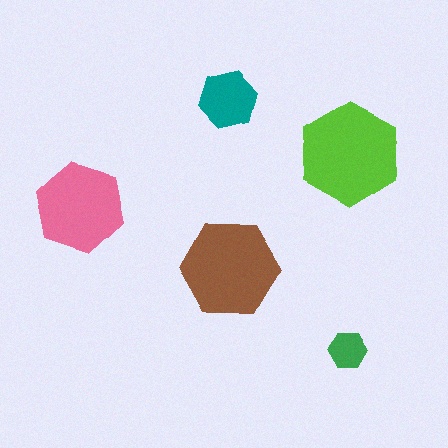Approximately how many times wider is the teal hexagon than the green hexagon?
About 1.5 times wider.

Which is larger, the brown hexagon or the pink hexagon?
The brown one.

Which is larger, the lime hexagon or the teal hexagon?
The lime one.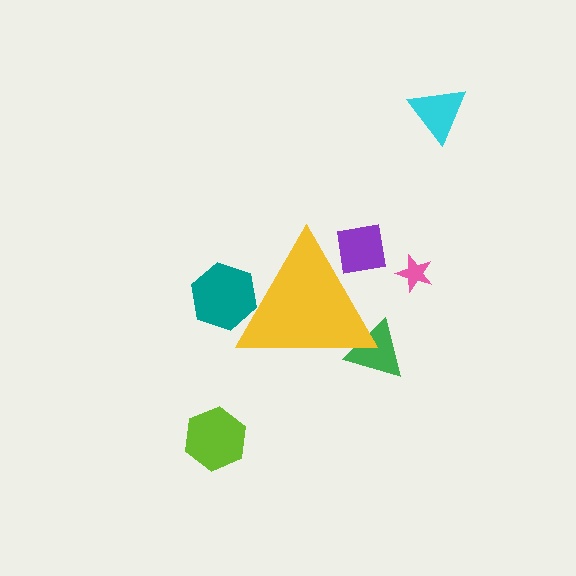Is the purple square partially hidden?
Yes, the purple square is partially hidden behind the yellow triangle.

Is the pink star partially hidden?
No, the pink star is fully visible.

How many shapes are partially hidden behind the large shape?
3 shapes are partially hidden.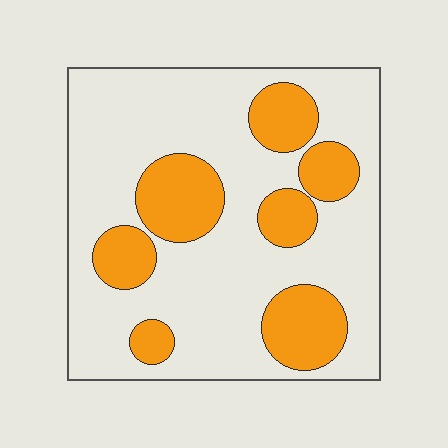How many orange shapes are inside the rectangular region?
7.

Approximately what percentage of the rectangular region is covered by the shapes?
Approximately 25%.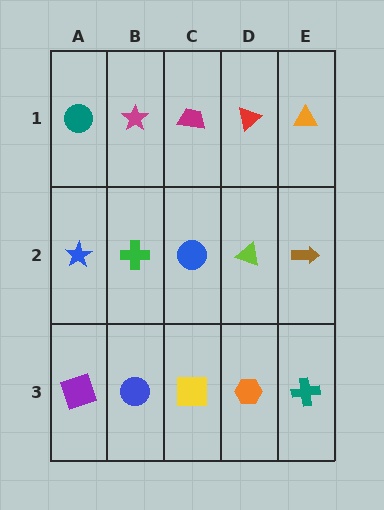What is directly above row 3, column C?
A blue circle.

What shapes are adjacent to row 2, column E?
An orange triangle (row 1, column E), a teal cross (row 3, column E), a lime triangle (row 2, column D).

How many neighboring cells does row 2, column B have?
4.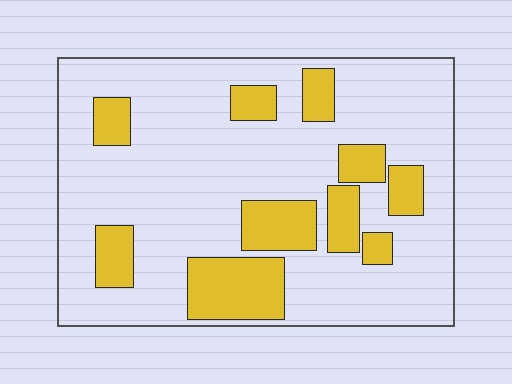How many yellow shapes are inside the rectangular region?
10.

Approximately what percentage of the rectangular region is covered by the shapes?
Approximately 25%.